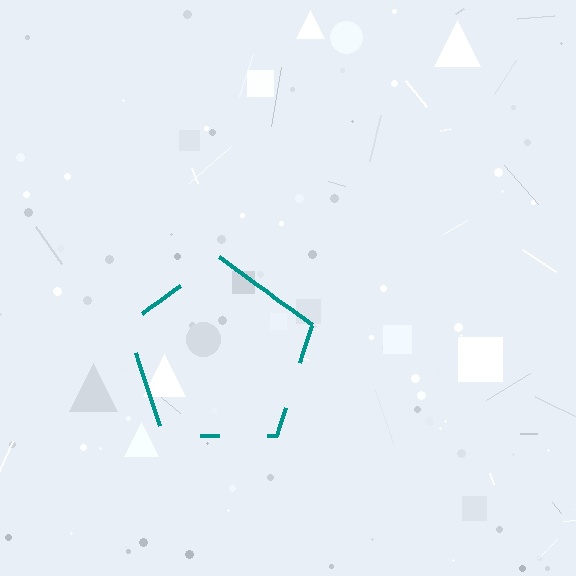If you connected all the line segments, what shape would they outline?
They would outline a pentagon.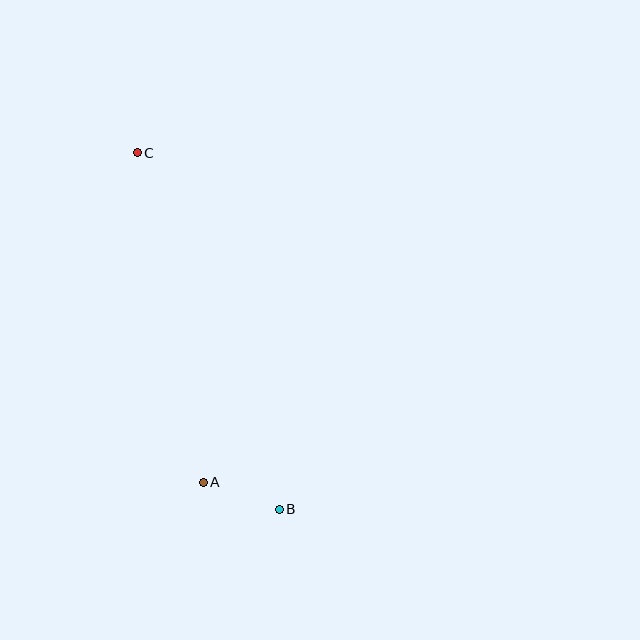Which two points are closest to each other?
Points A and B are closest to each other.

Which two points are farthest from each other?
Points B and C are farthest from each other.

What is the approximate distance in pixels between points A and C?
The distance between A and C is approximately 336 pixels.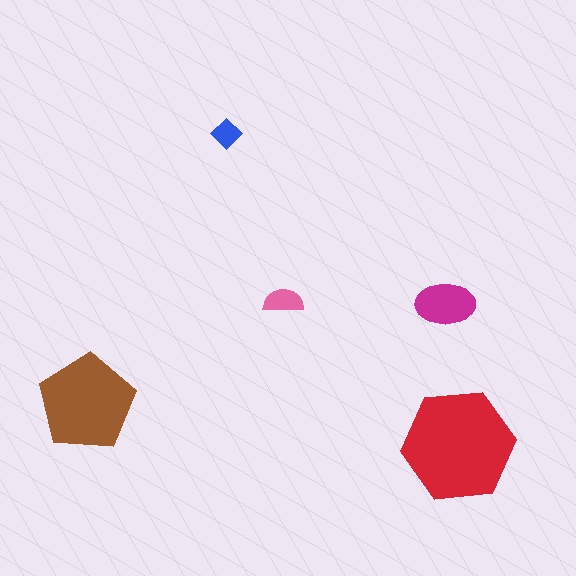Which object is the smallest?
The blue diamond.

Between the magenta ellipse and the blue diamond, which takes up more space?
The magenta ellipse.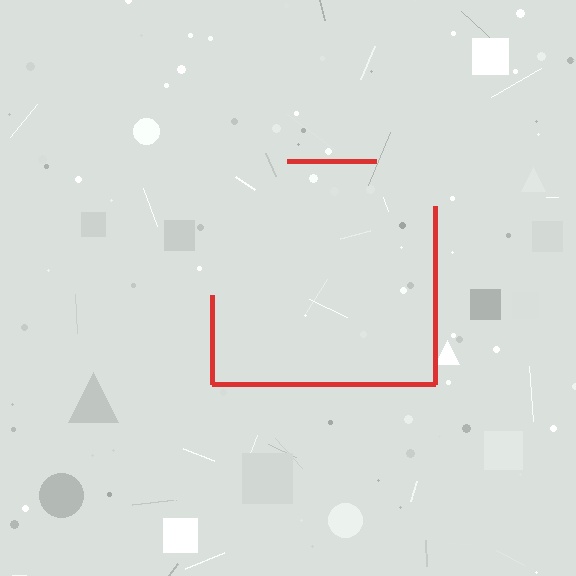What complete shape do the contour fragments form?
The contour fragments form a square.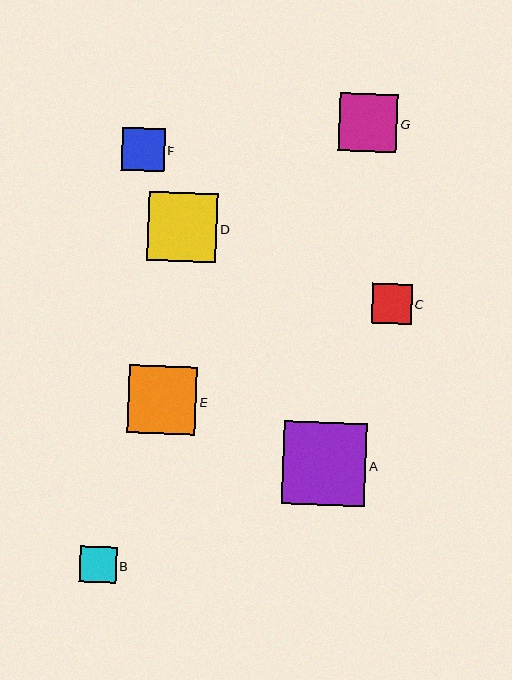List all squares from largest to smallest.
From largest to smallest: A, D, E, G, F, C, B.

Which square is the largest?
Square A is the largest with a size of approximately 83 pixels.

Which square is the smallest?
Square B is the smallest with a size of approximately 37 pixels.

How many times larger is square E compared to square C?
Square E is approximately 1.7 times the size of square C.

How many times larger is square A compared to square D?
Square A is approximately 1.2 times the size of square D.